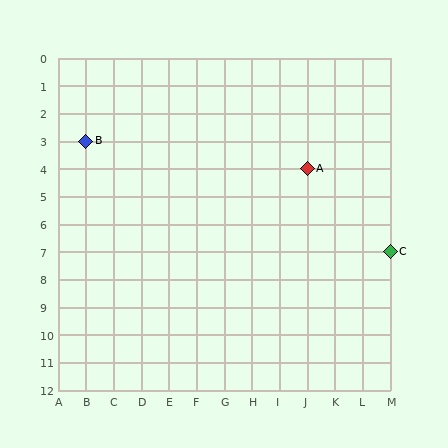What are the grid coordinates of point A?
Point A is at grid coordinates (J, 4).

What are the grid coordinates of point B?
Point B is at grid coordinates (B, 3).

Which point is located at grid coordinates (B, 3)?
Point B is at (B, 3).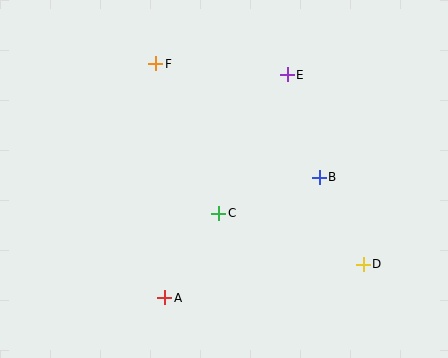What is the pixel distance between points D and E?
The distance between D and E is 204 pixels.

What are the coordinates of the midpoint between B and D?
The midpoint between B and D is at (341, 221).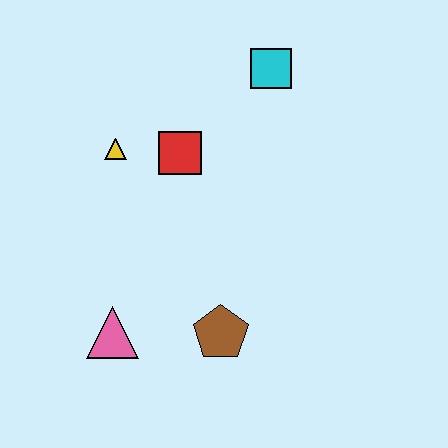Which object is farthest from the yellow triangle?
The brown pentagon is farthest from the yellow triangle.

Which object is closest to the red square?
The yellow triangle is closest to the red square.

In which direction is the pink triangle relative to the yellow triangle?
The pink triangle is below the yellow triangle.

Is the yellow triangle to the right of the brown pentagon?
No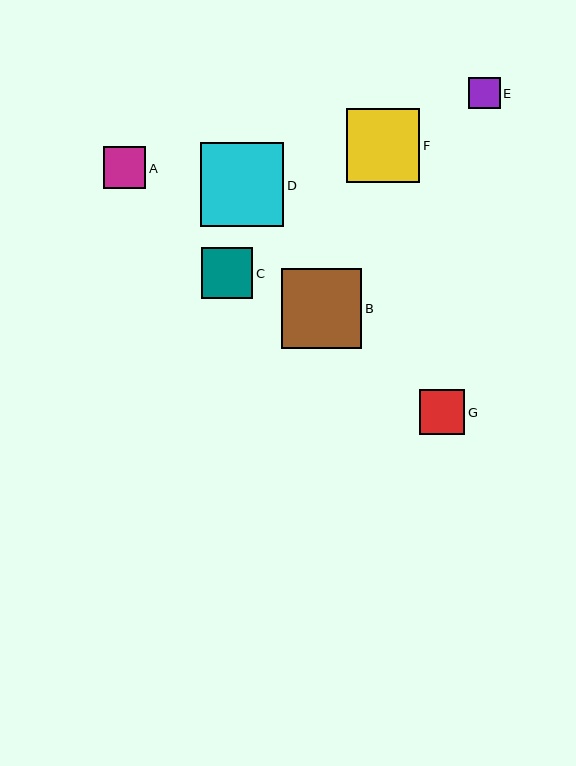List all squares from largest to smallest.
From largest to smallest: D, B, F, C, G, A, E.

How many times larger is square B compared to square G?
Square B is approximately 1.8 times the size of square G.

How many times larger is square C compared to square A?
Square C is approximately 1.2 times the size of square A.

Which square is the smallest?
Square E is the smallest with a size of approximately 31 pixels.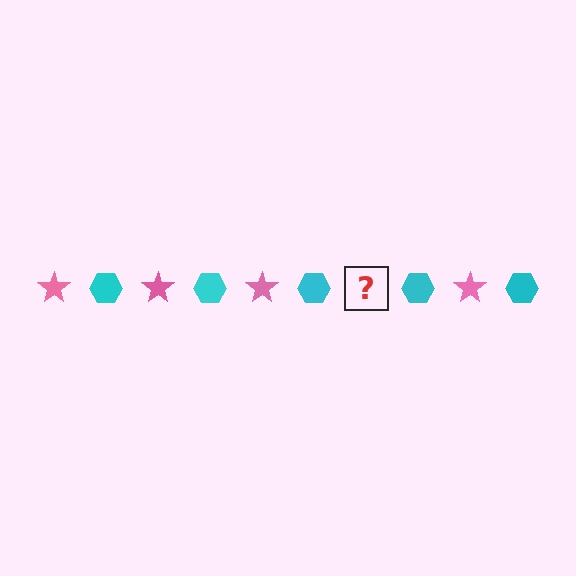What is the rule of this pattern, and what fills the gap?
The rule is that the pattern alternates between pink star and cyan hexagon. The gap should be filled with a pink star.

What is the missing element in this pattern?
The missing element is a pink star.